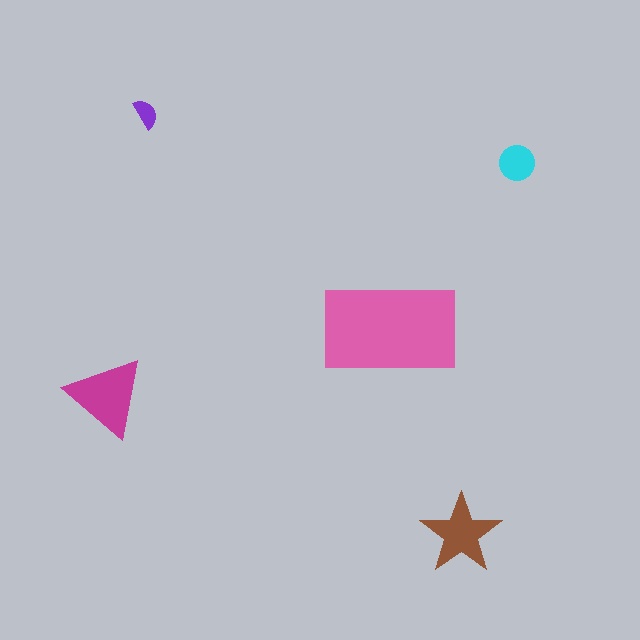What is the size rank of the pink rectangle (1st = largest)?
1st.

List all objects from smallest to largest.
The purple semicircle, the cyan circle, the brown star, the magenta triangle, the pink rectangle.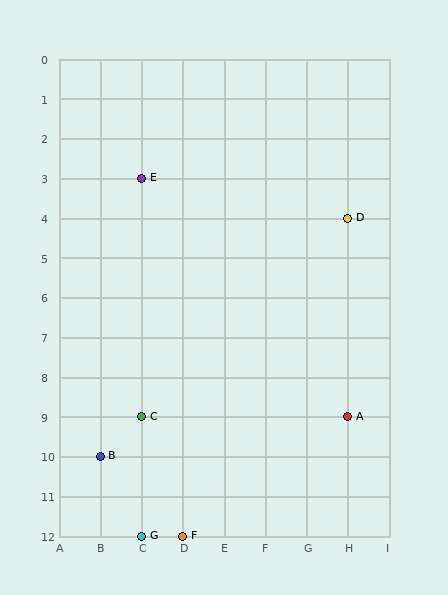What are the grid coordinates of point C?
Point C is at grid coordinates (C, 9).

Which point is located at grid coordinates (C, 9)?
Point C is at (C, 9).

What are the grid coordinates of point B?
Point B is at grid coordinates (B, 10).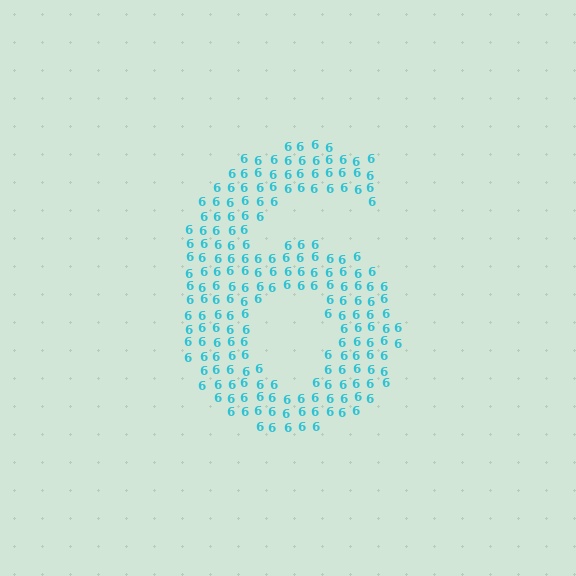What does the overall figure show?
The overall figure shows the digit 6.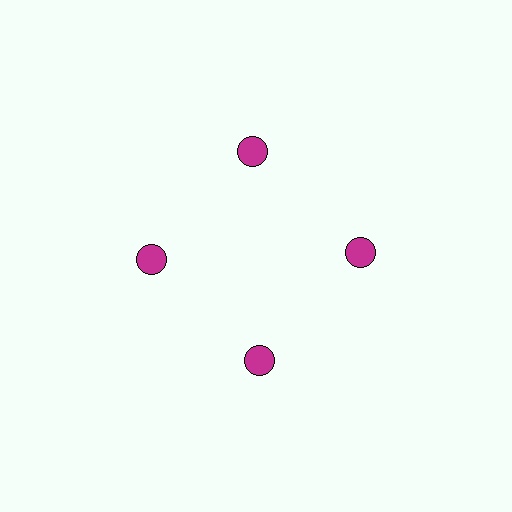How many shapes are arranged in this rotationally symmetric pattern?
There are 4 shapes, arranged in 4 groups of 1.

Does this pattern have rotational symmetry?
Yes, this pattern has 4-fold rotational symmetry. It looks the same after rotating 90 degrees around the center.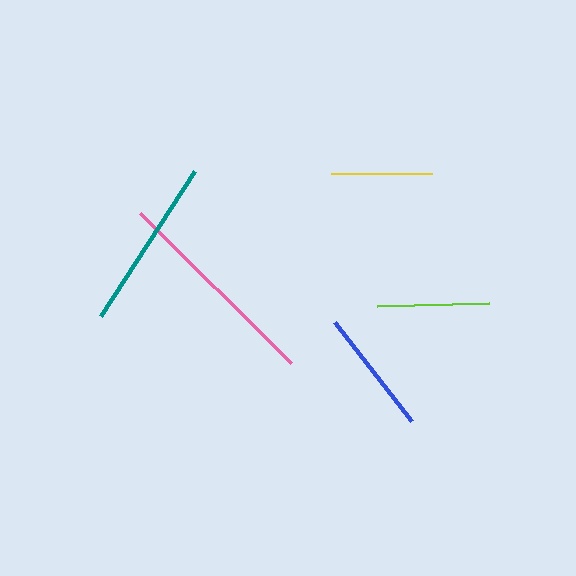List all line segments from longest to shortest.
From longest to shortest: pink, teal, blue, lime, yellow.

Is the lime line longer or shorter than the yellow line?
The lime line is longer than the yellow line.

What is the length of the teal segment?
The teal segment is approximately 172 pixels long.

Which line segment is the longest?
The pink line is the longest at approximately 213 pixels.